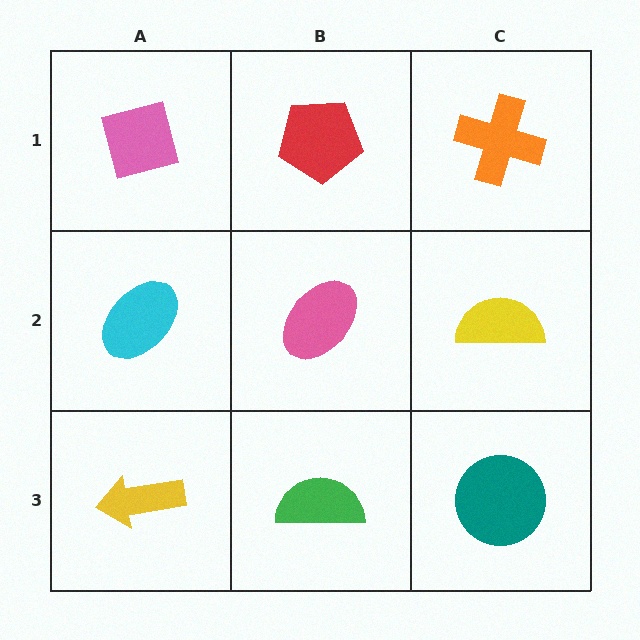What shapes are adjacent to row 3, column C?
A yellow semicircle (row 2, column C), a green semicircle (row 3, column B).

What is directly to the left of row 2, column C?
A pink ellipse.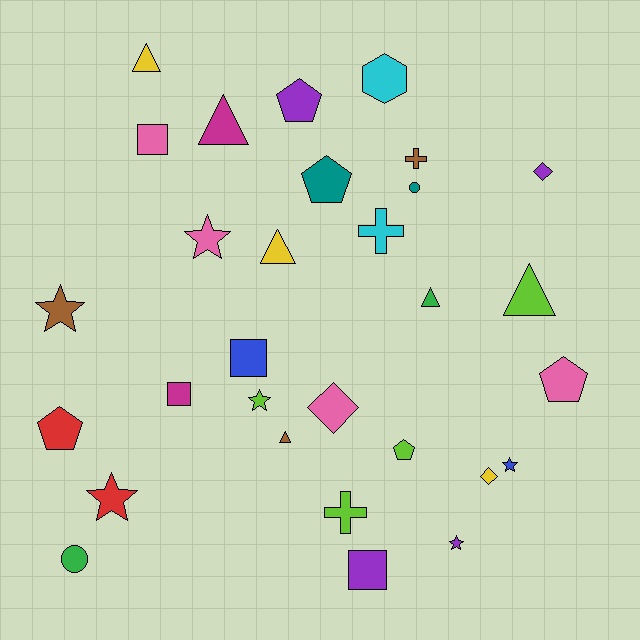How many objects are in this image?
There are 30 objects.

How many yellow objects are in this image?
There are 3 yellow objects.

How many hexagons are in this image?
There is 1 hexagon.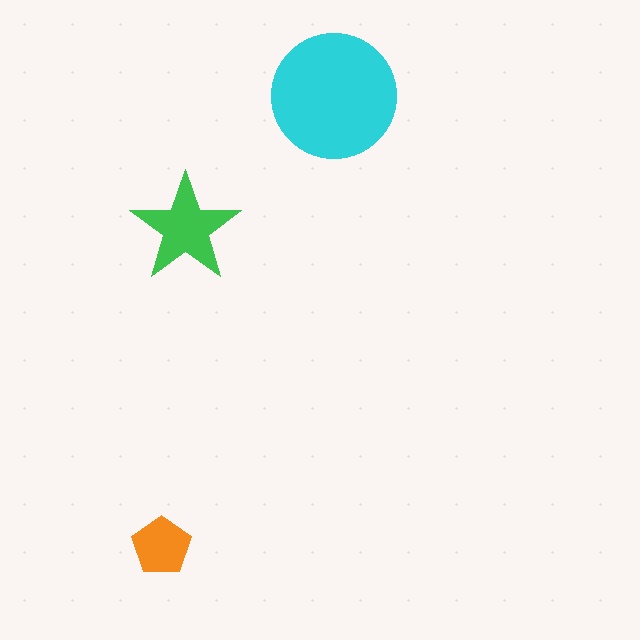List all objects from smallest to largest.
The orange pentagon, the green star, the cyan circle.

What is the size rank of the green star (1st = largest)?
2nd.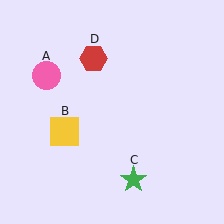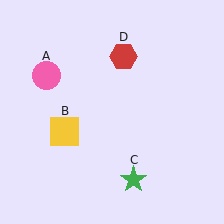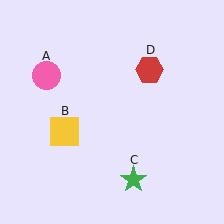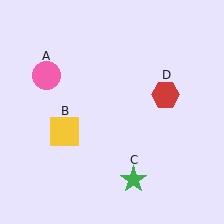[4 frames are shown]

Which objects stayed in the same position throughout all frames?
Pink circle (object A) and yellow square (object B) and green star (object C) remained stationary.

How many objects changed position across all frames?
1 object changed position: red hexagon (object D).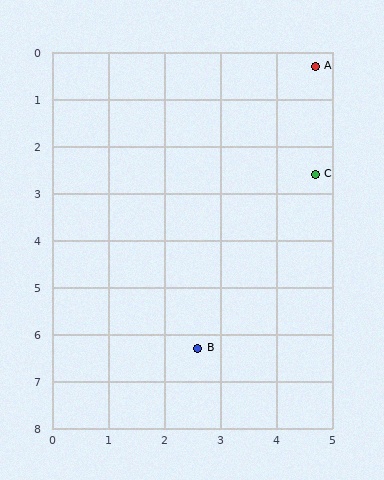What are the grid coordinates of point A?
Point A is at approximately (4.7, 0.3).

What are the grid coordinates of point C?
Point C is at approximately (4.7, 2.6).